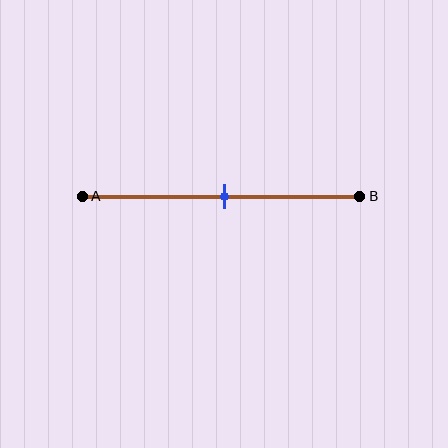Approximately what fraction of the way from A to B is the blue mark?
The blue mark is approximately 50% of the way from A to B.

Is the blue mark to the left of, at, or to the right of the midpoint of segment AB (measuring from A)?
The blue mark is approximately at the midpoint of segment AB.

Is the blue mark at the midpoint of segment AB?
Yes, the mark is approximately at the midpoint.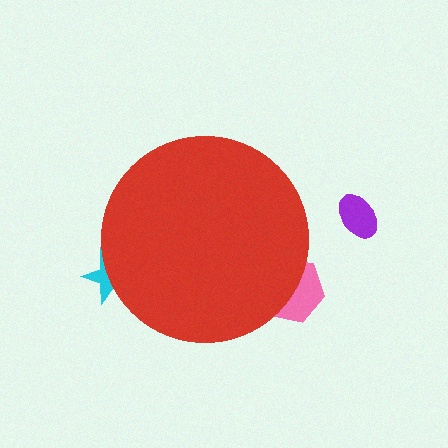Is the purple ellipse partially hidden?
No, the purple ellipse is fully visible.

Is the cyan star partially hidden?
Yes, the cyan star is partially hidden behind the red circle.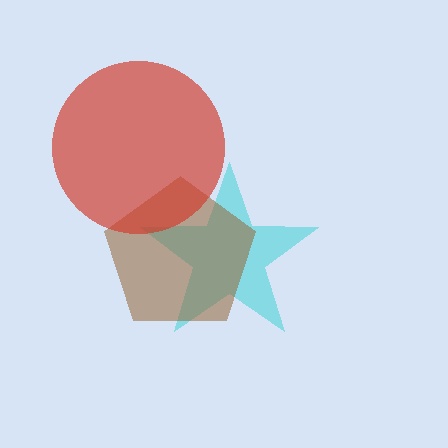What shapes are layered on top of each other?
The layered shapes are: a cyan star, a brown pentagon, a red circle.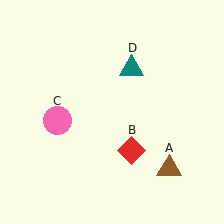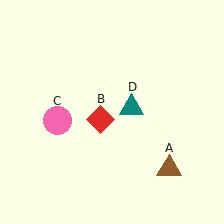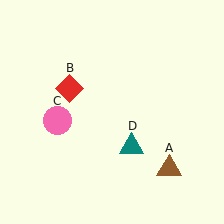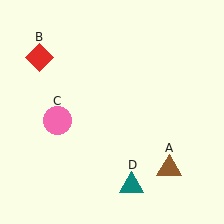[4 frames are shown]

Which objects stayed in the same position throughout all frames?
Brown triangle (object A) and pink circle (object C) remained stationary.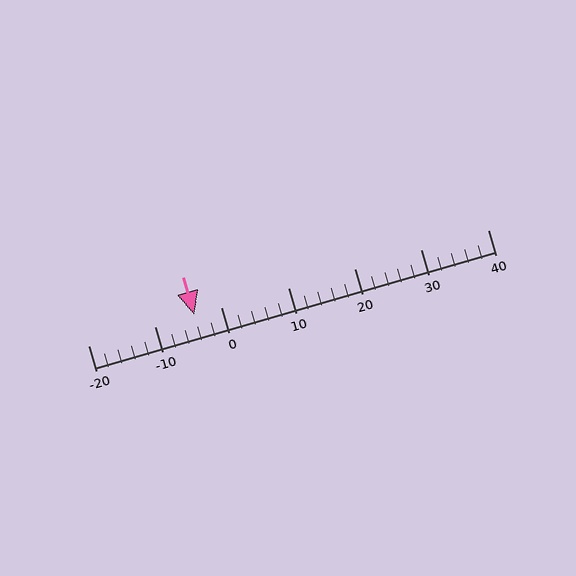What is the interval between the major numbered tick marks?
The major tick marks are spaced 10 units apart.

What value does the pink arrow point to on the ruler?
The pink arrow points to approximately -4.